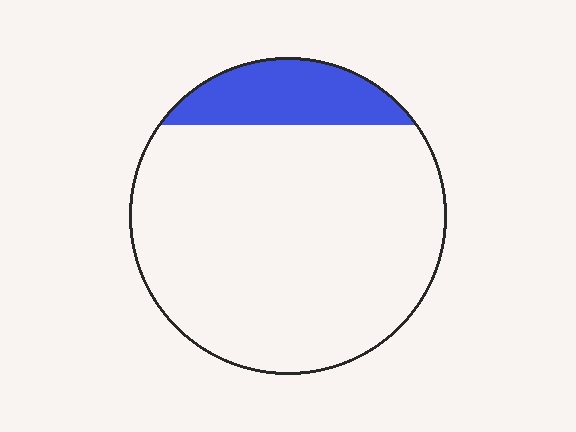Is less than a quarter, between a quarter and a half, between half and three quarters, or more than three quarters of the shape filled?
Less than a quarter.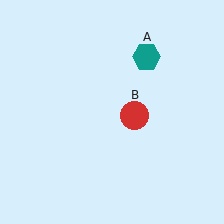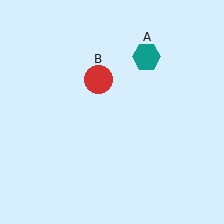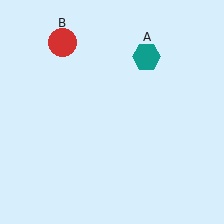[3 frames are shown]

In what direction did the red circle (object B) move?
The red circle (object B) moved up and to the left.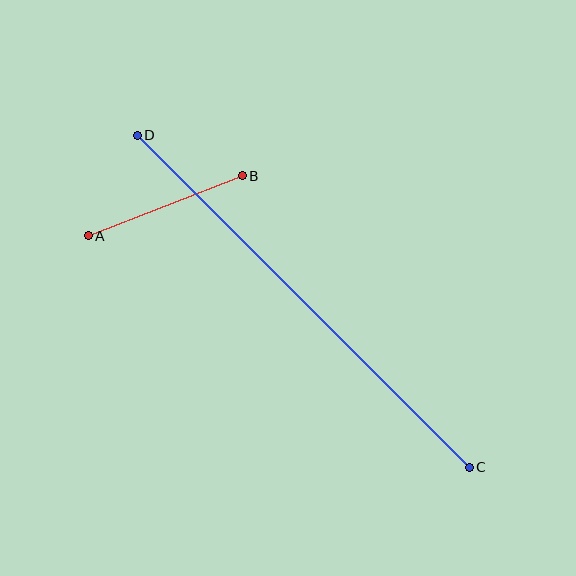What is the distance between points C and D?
The distance is approximately 470 pixels.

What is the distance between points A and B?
The distance is approximately 165 pixels.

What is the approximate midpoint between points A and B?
The midpoint is at approximately (165, 206) pixels.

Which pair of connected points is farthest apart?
Points C and D are farthest apart.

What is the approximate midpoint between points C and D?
The midpoint is at approximately (303, 301) pixels.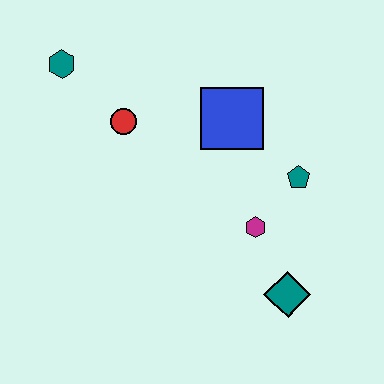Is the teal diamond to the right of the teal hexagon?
Yes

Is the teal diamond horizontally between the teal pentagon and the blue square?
Yes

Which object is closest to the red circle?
The teal hexagon is closest to the red circle.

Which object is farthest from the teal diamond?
The teal hexagon is farthest from the teal diamond.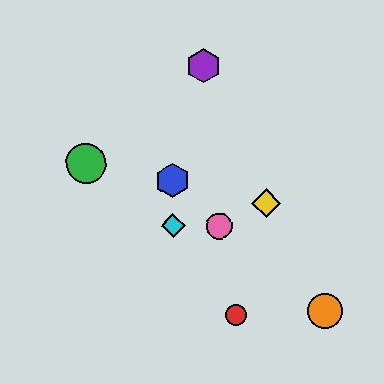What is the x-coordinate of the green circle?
The green circle is at x≈86.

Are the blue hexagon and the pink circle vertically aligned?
No, the blue hexagon is at x≈172 and the pink circle is at x≈219.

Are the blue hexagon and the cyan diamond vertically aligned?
Yes, both are at x≈172.